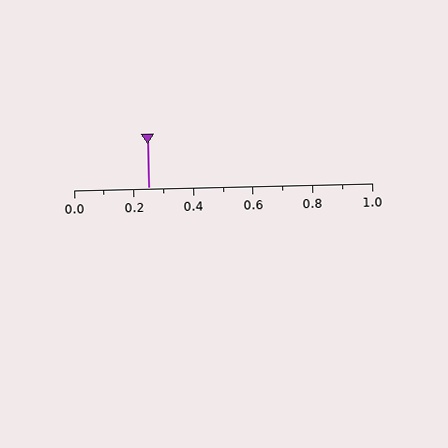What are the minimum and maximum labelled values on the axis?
The axis runs from 0.0 to 1.0.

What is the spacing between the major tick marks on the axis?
The major ticks are spaced 0.2 apart.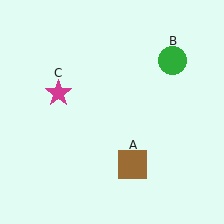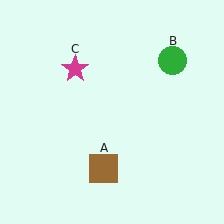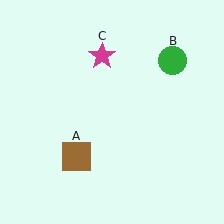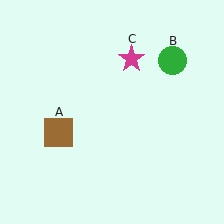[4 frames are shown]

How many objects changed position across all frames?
2 objects changed position: brown square (object A), magenta star (object C).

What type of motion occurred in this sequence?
The brown square (object A), magenta star (object C) rotated clockwise around the center of the scene.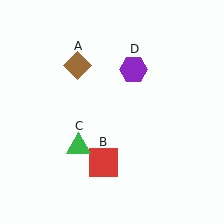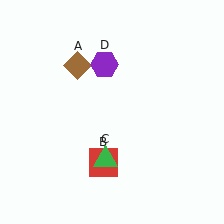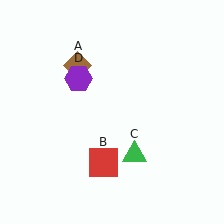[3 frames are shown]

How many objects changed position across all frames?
2 objects changed position: green triangle (object C), purple hexagon (object D).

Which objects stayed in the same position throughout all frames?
Brown diamond (object A) and red square (object B) remained stationary.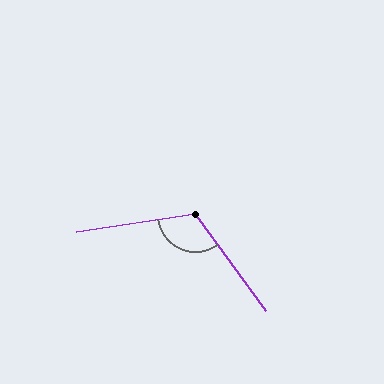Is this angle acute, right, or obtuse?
It is obtuse.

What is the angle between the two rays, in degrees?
Approximately 117 degrees.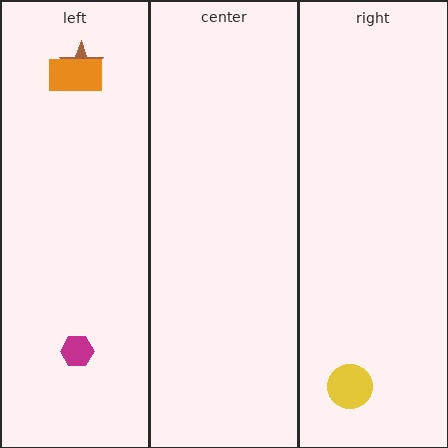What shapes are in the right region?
The yellow circle.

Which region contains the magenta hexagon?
The left region.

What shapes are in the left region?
The magenta hexagon, the brown star, the orange rectangle.